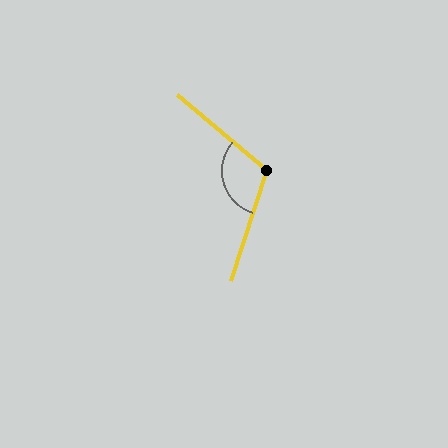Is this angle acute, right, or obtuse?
It is obtuse.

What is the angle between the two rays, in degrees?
Approximately 113 degrees.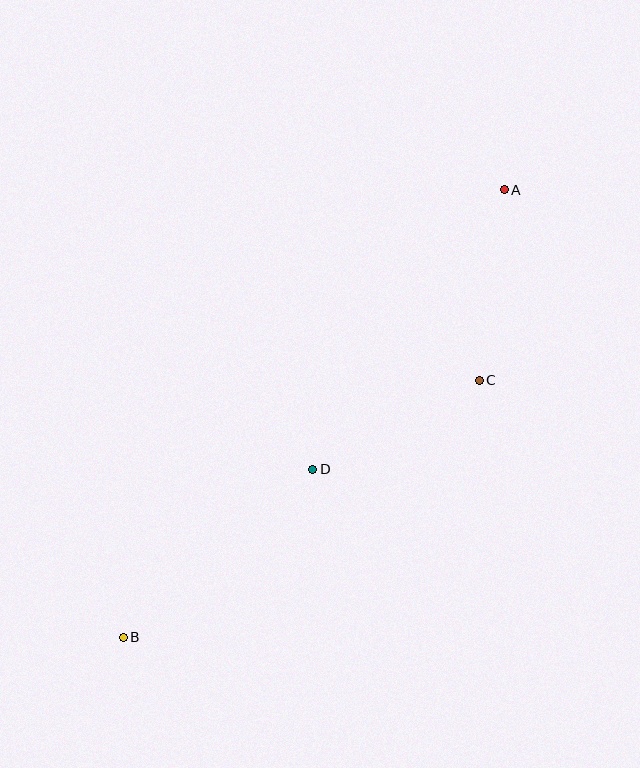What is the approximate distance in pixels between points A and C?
The distance between A and C is approximately 193 pixels.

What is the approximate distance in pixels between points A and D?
The distance between A and D is approximately 339 pixels.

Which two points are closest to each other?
Points C and D are closest to each other.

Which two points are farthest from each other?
Points A and B are farthest from each other.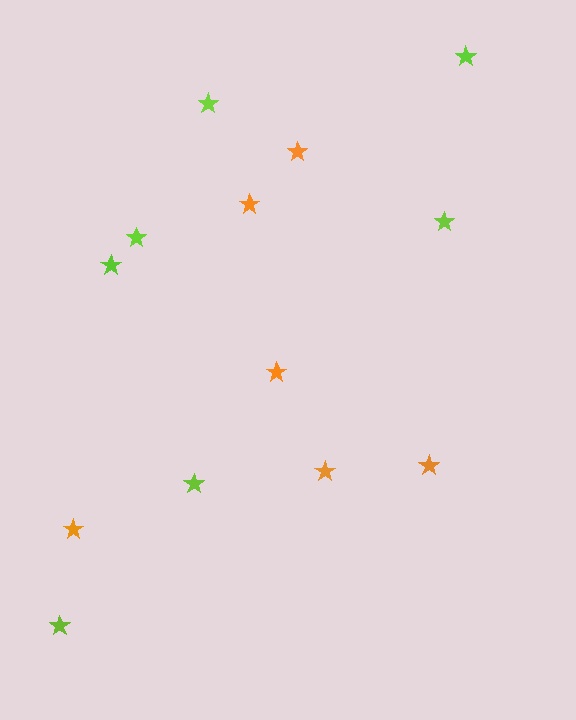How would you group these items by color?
There are 2 groups: one group of lime stars (7) and one group of orange stars (6).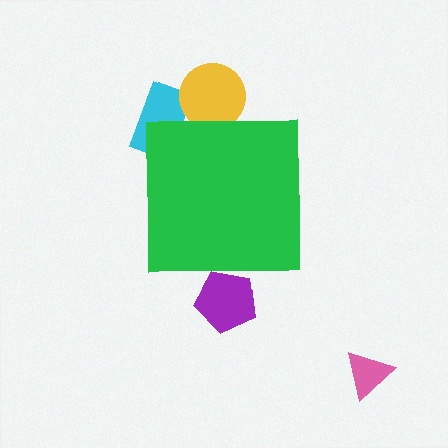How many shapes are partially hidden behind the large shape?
3 shapes are partially hidden.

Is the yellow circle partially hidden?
Yes, the yellow circle is partially hidden behind the green square.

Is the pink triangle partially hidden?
No, the pink triangle is fully visible.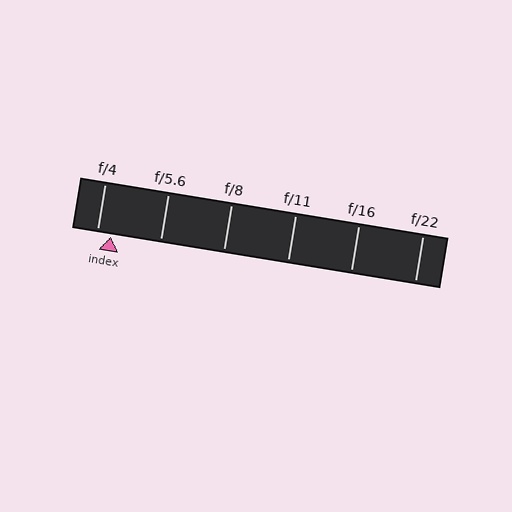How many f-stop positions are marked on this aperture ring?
There are 6 f-stop positions marked.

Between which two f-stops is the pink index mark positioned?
The index mark is between f/4 and f/5.6.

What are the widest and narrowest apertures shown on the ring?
The widest aperture shown is f/4 and the narrowest is f/22.